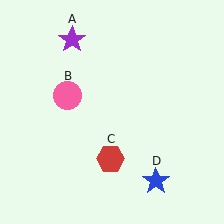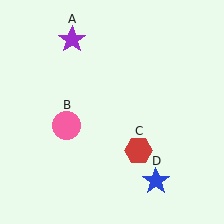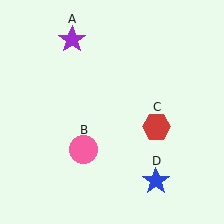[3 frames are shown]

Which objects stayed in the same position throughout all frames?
Purple star (object A) and blue star (object D) remained stationary.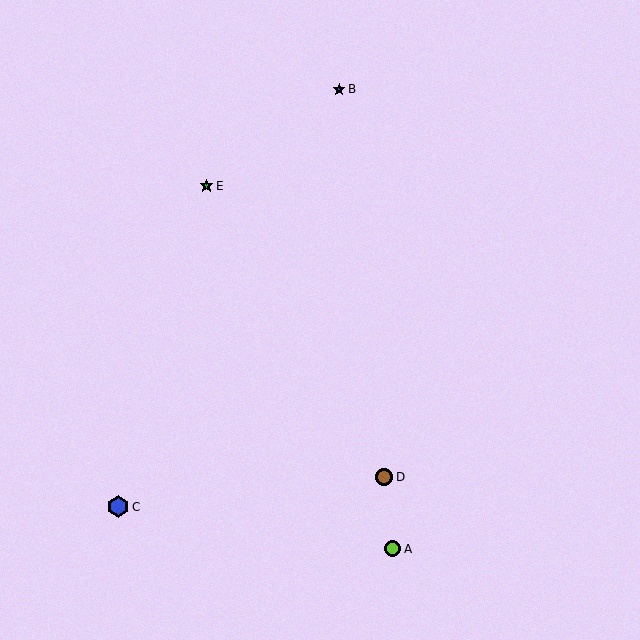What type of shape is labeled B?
Shape B is a blue star.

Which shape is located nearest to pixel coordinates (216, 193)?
The green star (labeled E) at (206, 186) is nearest to that location.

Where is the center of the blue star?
The center of the blue star is at (339, 89).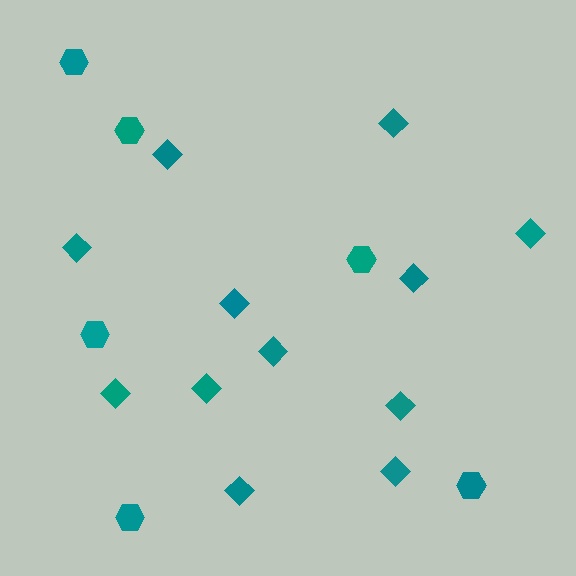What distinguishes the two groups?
There are 2 groups: one group of diamonds (12) and one group of hexagons (6).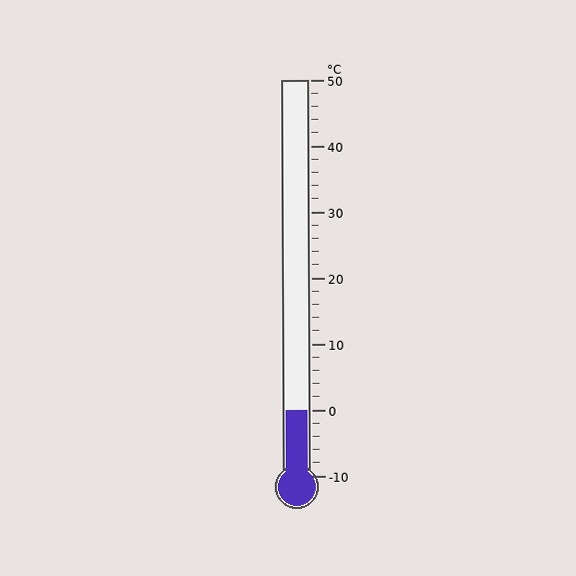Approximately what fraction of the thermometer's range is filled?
The thermometer is filled to approximately 15% of its range.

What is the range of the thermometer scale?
The thermometer scale ranges from -10°C to 50°C.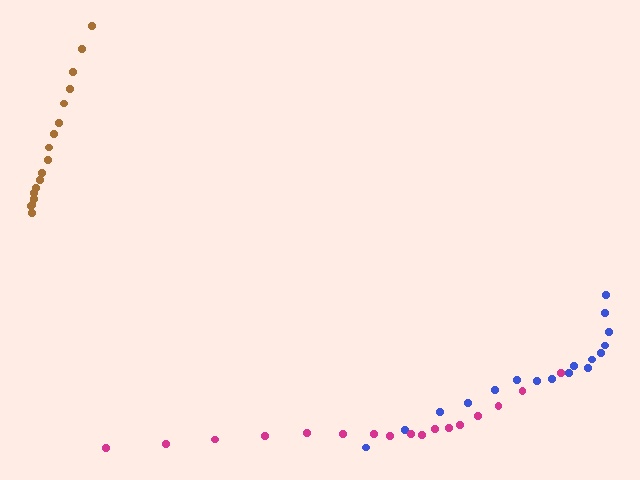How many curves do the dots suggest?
There are 3 distinct paths.